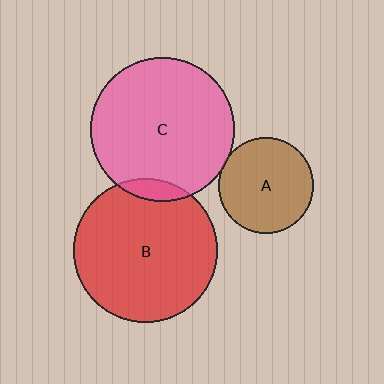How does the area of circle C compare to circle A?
Approximately 2.3 times.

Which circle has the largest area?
Circle C (pink).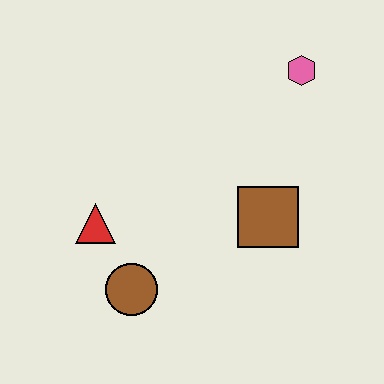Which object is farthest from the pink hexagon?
The brown circle is farthest from the pink hexagon.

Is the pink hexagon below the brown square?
No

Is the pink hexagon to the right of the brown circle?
Yes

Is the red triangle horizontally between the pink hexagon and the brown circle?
No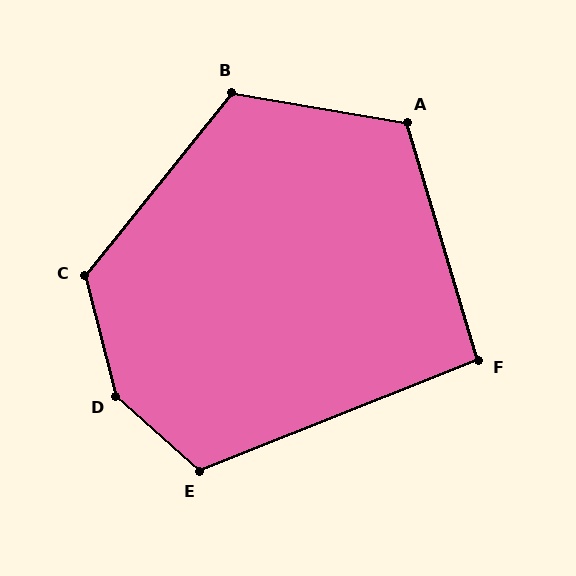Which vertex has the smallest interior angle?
F, at approximately 95 degrees.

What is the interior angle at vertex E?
Approximately 116 degrees (obtuse).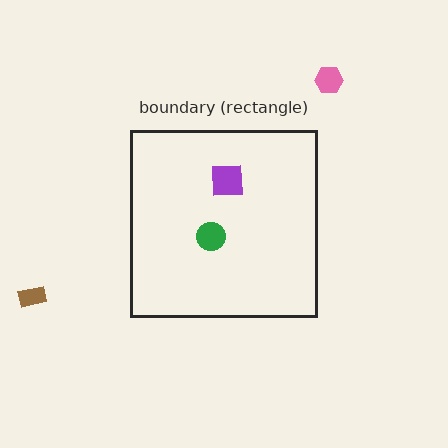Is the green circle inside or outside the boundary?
Inside.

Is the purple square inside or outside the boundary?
Inside.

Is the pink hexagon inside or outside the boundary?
Outside.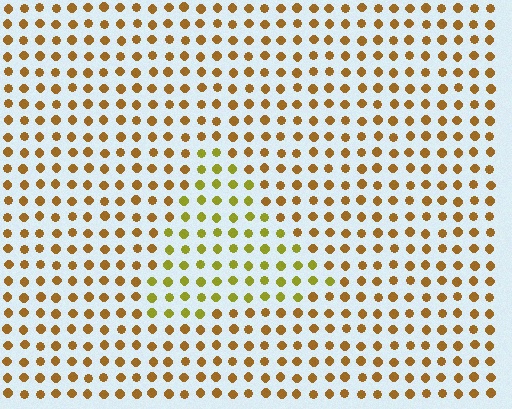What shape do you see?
I see a triangle.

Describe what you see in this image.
The image is filled with small brown elements in a uniform arrangement. A triangle-shaped region is visible where the elements are tinted to a slightly different hue, forming a subtle color boundary.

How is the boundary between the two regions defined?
The boundary is defined purely by a slight shift in hue (about 32 degrees). Spacing, size, and orientation are identical on both sides.